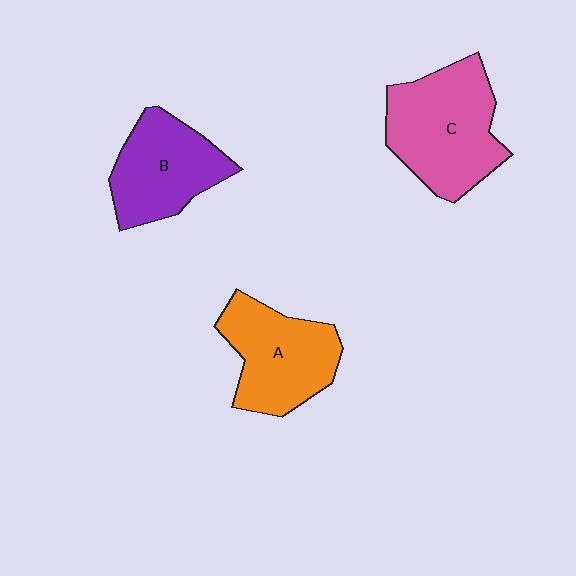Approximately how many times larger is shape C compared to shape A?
Approximately 1.2 times.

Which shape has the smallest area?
Shape B (purple).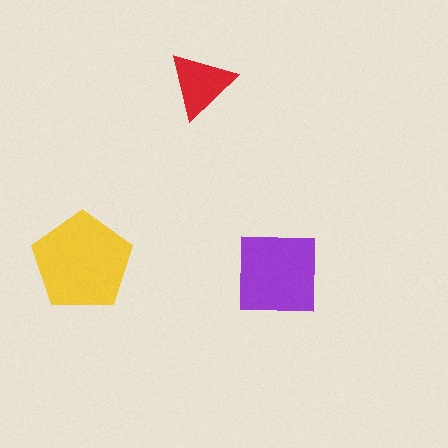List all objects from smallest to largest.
The red triangle, the purple square, the yellow pentagon.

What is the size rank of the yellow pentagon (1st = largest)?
1st.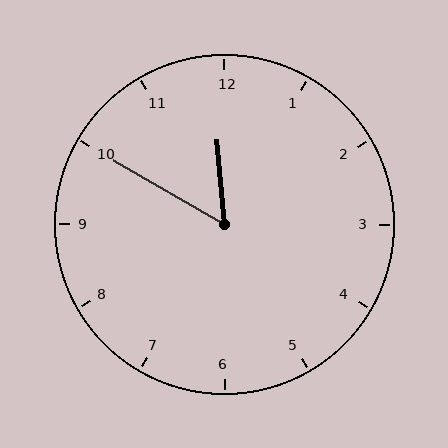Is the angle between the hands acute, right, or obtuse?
It is acute.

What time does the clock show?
11:50.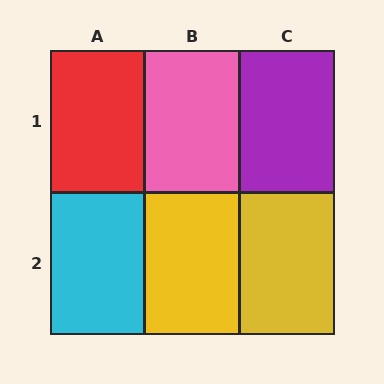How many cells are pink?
1 cell is pink.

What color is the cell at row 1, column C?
Purple.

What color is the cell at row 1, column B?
Pink.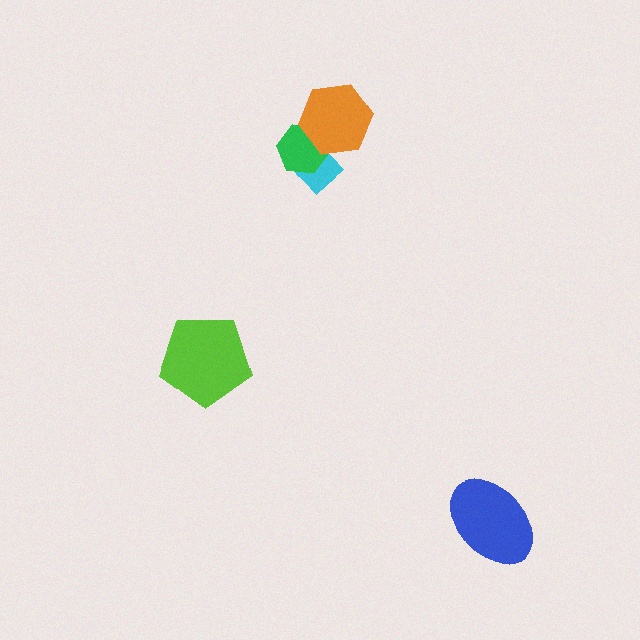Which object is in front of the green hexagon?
The orange hexagon is in front of the green hexagon.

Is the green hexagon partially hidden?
Yes, it is partially covered by another shape.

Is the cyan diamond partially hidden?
Yes, it is partially covered by another shape.